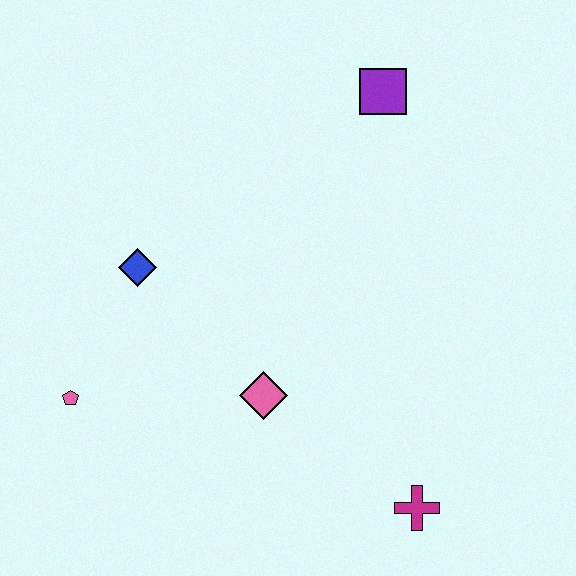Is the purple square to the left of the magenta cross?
Yes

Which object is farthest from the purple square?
The pink pentagon is farthest from the purple square.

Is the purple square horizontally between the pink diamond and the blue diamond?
No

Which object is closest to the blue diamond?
The pink pentagon is closest to the blue diamond.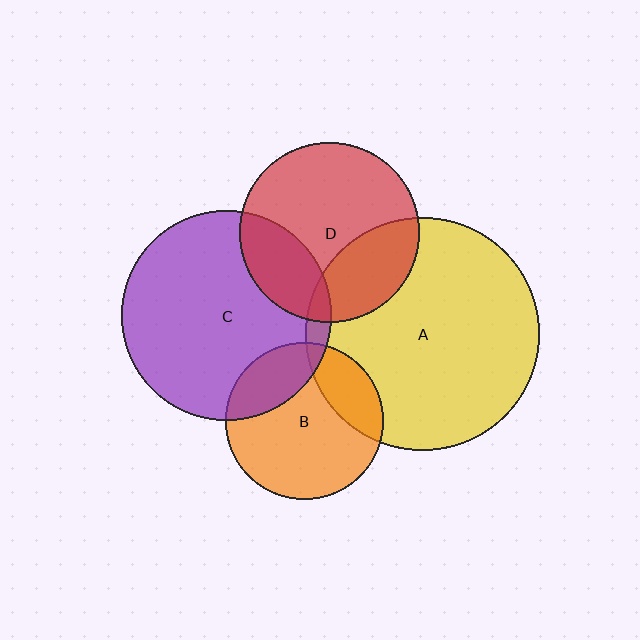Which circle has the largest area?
Circle A (yellow).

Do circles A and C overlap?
Yes.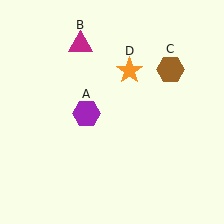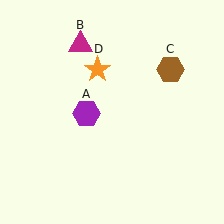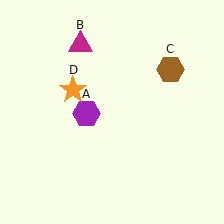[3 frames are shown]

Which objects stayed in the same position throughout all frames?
Purple hexagon (object A) and magenta triangle (object B) and brown hexagon (object C) remained stationary.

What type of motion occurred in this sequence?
The orange star (object D) rotated counterclockwise around the center of the scene.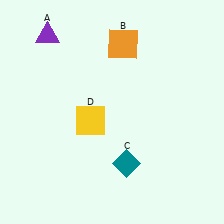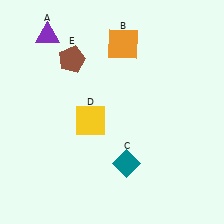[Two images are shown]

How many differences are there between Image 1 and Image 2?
There is 1 difference between the two images.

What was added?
A brown pentagon (E) was added in Image 2.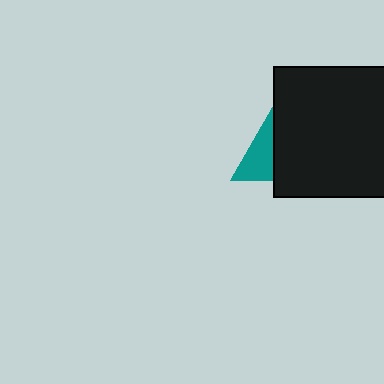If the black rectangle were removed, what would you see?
You would see the complete teal triangle.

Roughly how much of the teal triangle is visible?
A small part of it is visible (roughly 44%).